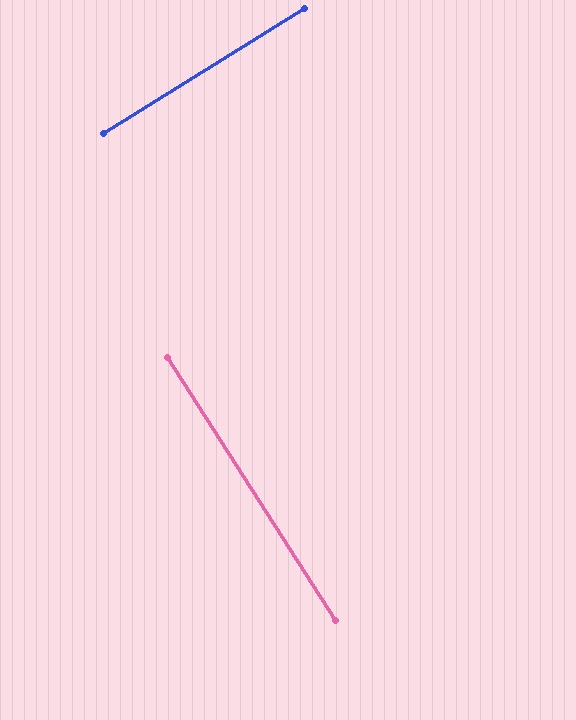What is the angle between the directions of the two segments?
Approximately 89 degrees.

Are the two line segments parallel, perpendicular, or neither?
Perpendicular — they meet at approximately 89°.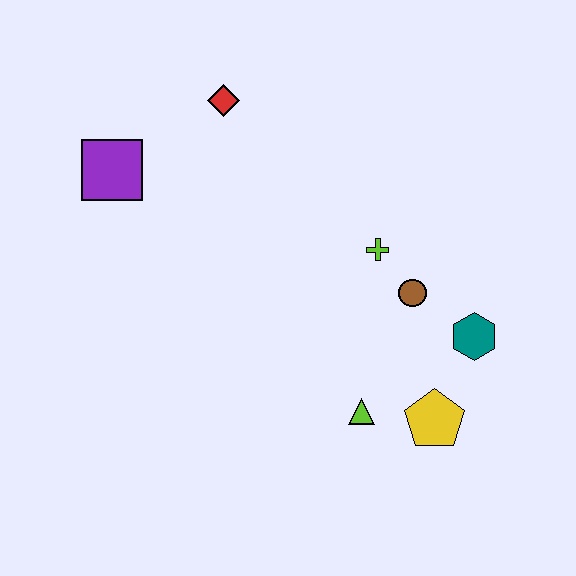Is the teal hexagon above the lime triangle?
Yes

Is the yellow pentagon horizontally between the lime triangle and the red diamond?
No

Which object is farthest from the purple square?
The yellow pentagon is farthest from the purple square.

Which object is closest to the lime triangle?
The yellow pentagon is closest to the lime triangle.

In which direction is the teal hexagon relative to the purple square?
The teal hexagon is to the right of the purple square.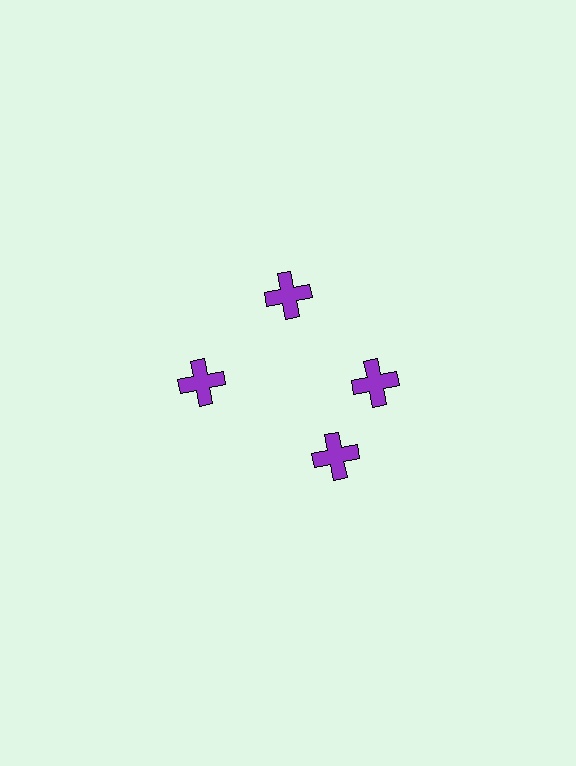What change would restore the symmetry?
The symmetry would be restored by rotating it back into even spacing with its neighbors so that all 4 crosses sit at equal angles and equal distance from the center.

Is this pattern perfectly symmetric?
No. The 4 purple crosses are arranged in a ring, but one element near the 6 o'clock position is rotated out of alignment along the ring, breaking the 4-fold rotational symmetry.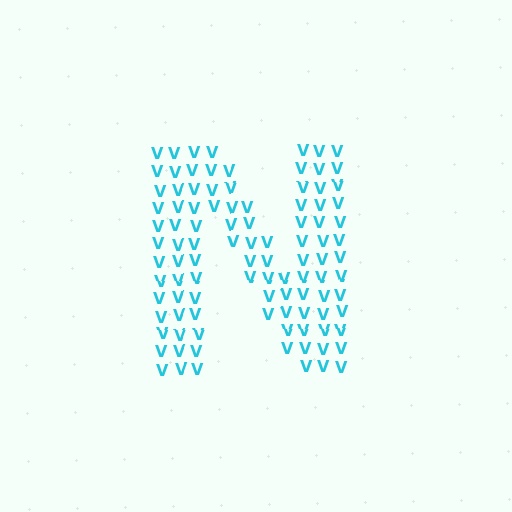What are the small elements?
The small elements are letter V's.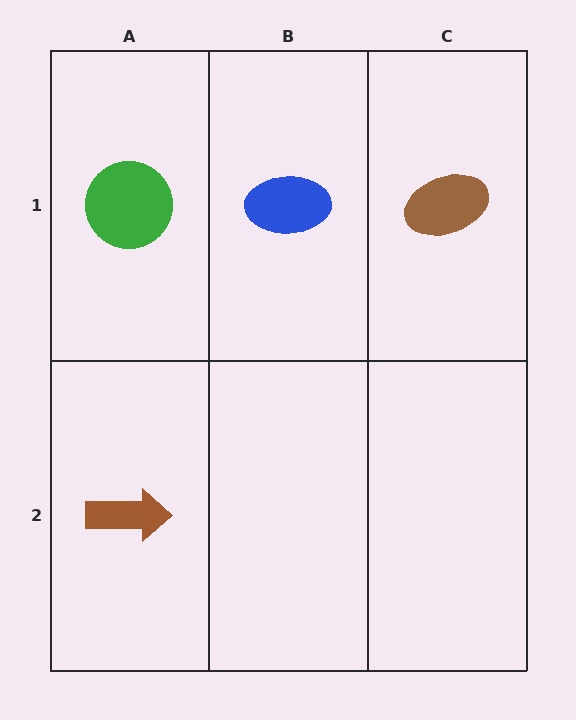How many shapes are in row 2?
1 shape.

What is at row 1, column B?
A blue ellipse.